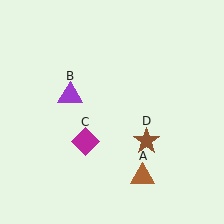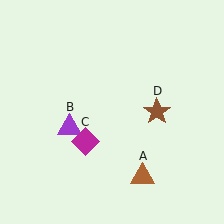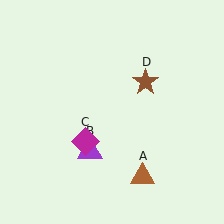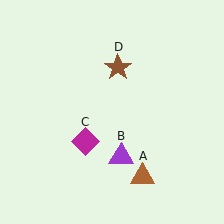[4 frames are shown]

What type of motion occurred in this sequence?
The purple triangle (object B), brown star (object D) rotated counterclockwise around the center of the scene.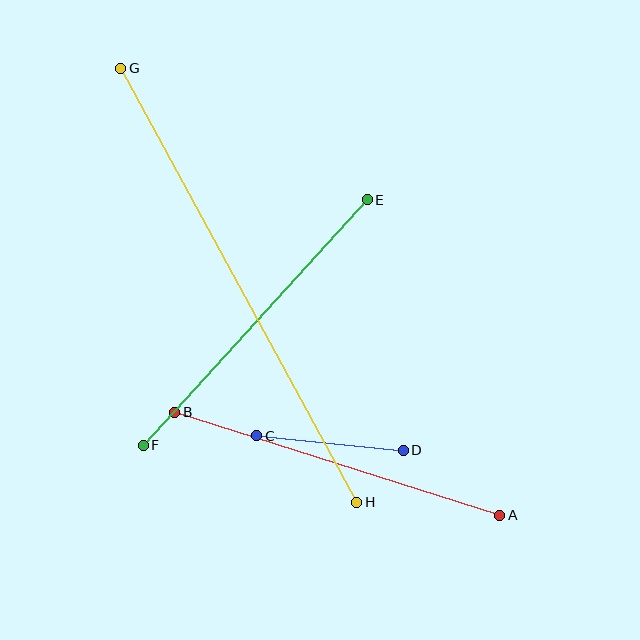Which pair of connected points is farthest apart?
Points G and H are farthest apart.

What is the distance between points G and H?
The distance is approximately 494 pixels.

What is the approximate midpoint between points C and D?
The midpoint is at approximately (330, 443) pixels.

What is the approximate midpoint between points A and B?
The midpoint is at approximately (337, 464) pixels.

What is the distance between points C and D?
The distance is approximately 147 pixels.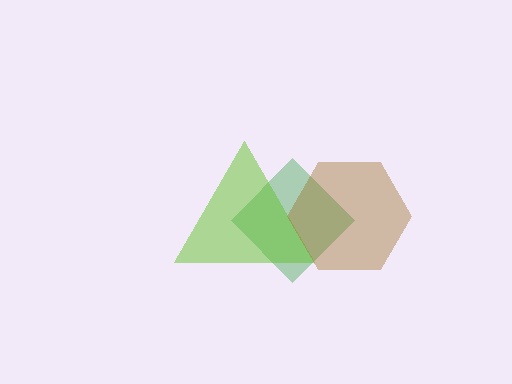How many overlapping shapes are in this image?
There are 3 overlapping shapes in the image.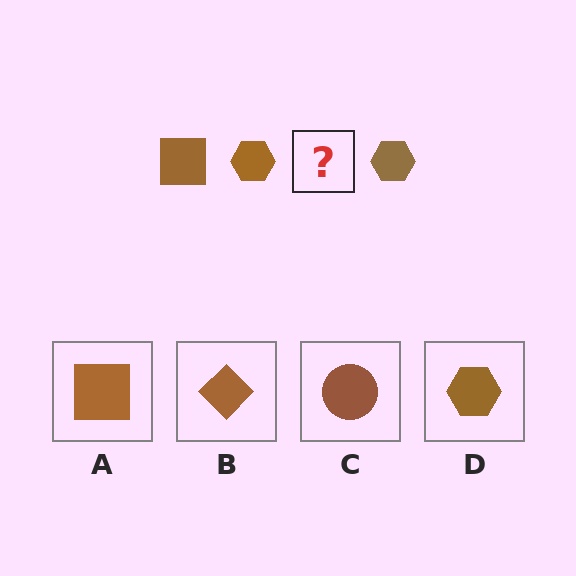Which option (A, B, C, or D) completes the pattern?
A.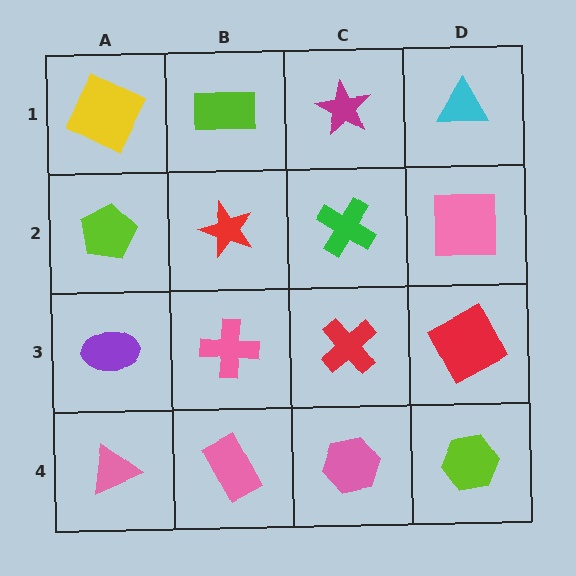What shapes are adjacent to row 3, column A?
A lime pentagon (row 2, column A), a pink triangle (row 4, column A), a pink cross (row 3, column B).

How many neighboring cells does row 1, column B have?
3.